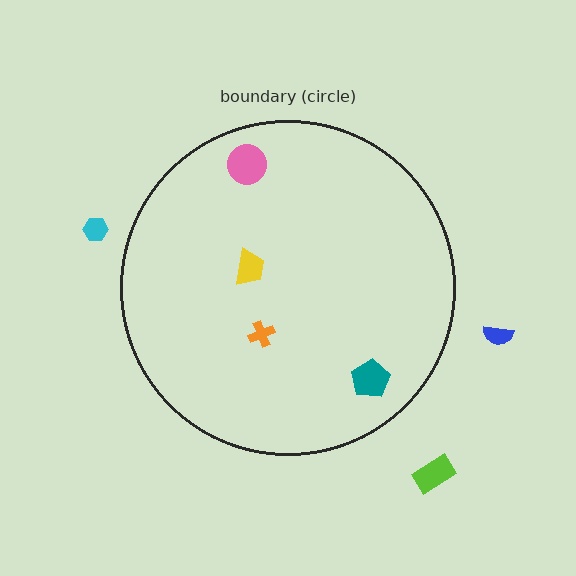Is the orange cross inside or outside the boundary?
Inside.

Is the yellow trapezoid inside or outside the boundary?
Inside.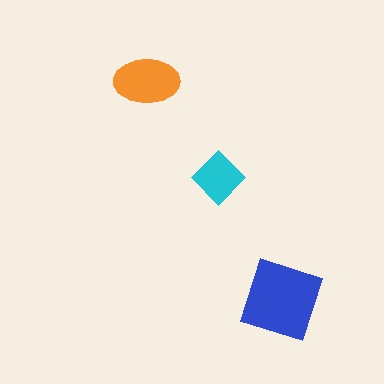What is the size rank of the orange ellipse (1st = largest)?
2nd.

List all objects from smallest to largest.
The cyan diamond, the orange ellipse, the blue square.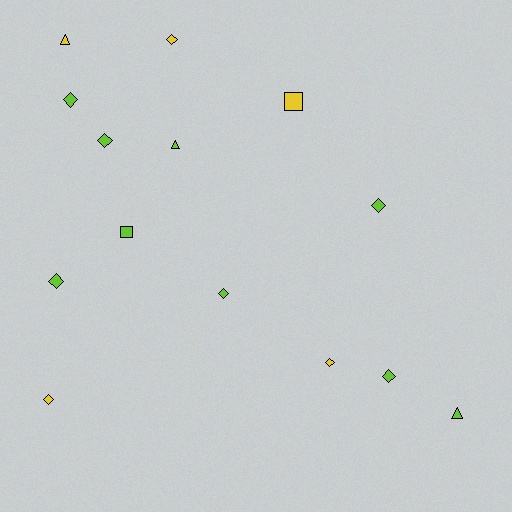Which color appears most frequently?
Lime, with 9 objects.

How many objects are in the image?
There are 14 objects.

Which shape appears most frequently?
Diamond, with 9 objects.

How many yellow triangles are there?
There is 1 yellow triangle.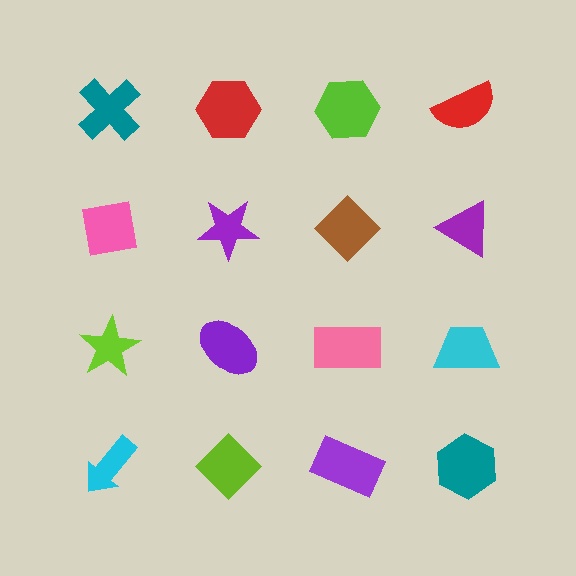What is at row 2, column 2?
A purple star.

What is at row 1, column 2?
A red hexagon.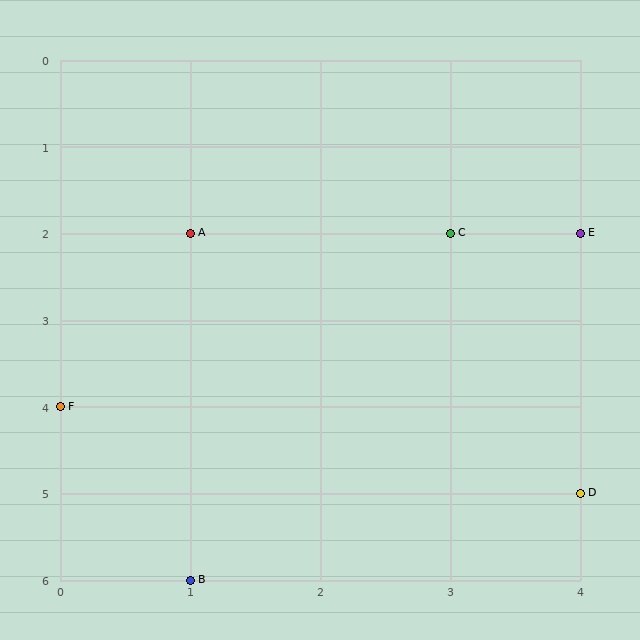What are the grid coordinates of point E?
Point E is at grid coordinates (4, 2).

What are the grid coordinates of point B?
Point B is at grid coordinates (1, 6).